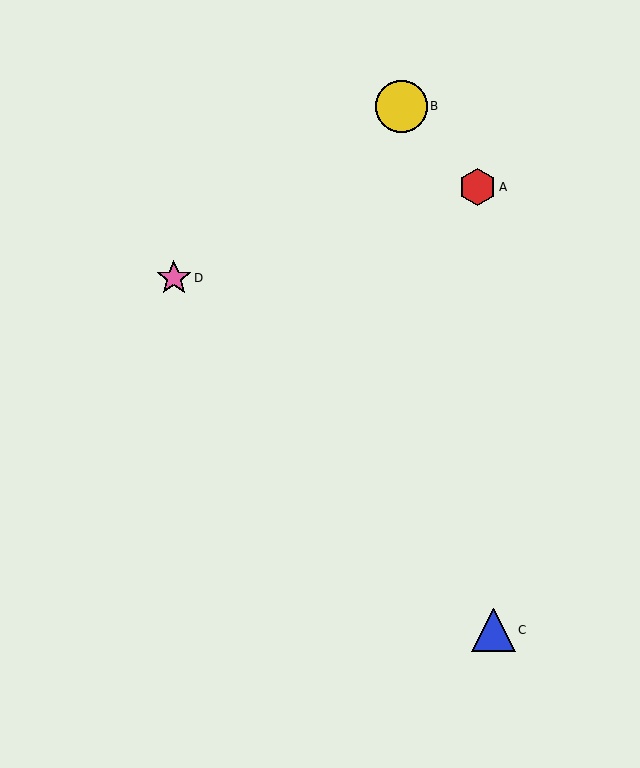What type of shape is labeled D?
Shape D is a pink star.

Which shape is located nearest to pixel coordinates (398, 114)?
The yellow circle (labeled B) at (401, 106) is nearest to that location.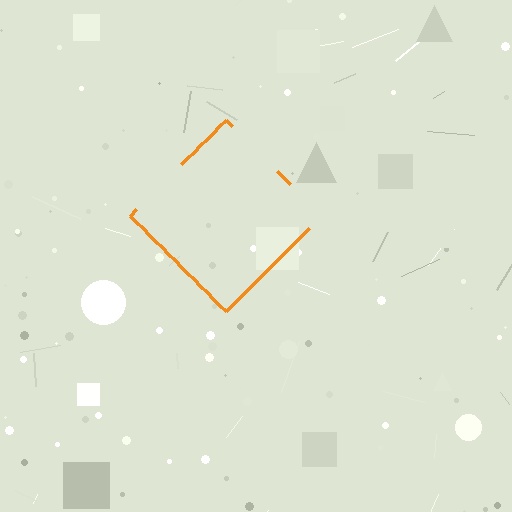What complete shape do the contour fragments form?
The contour fragments form a diamond.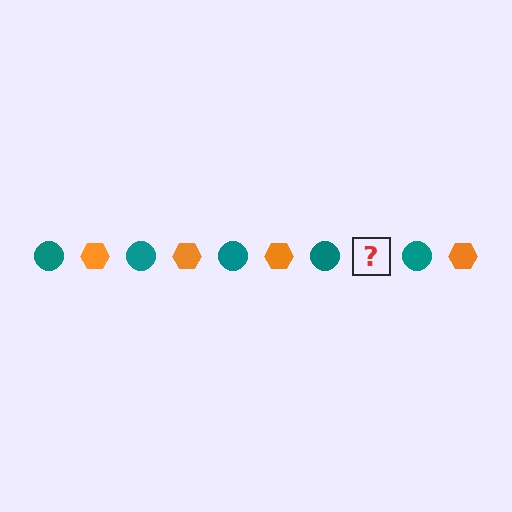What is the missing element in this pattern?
The missing element is an orange hexagon.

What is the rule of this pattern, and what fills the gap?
The rule is that the pattern alternates between teal circle and orange hexagon. The gap should be filled with an orange hexagon.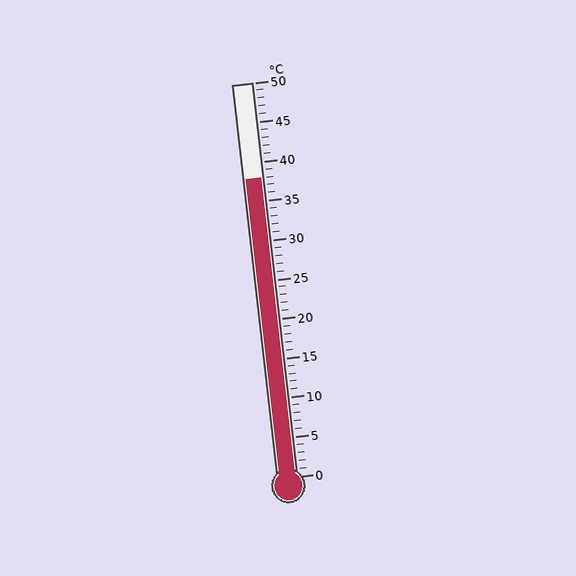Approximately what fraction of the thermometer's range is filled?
The thermometer is filled to approximately 75% of its range.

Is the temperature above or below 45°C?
The temperature is below 45°C.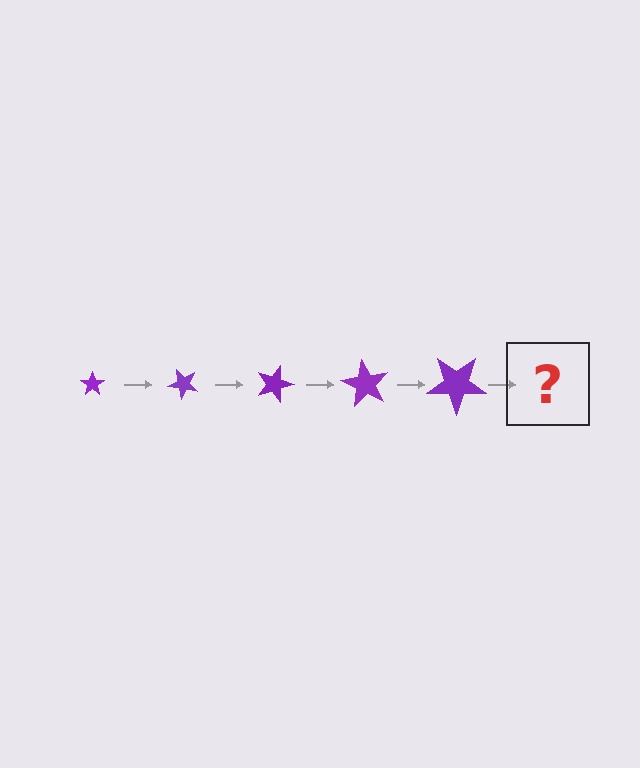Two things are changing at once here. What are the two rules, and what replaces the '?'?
The two rules are that the star grows larger each step and it rotates 45 degrees each step. The '?' should be a star, larger than the previous one and rotated 225 degrees from the start.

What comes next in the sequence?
The next element should be a star, larger than the previous one and rotated 225 degrees from the start.